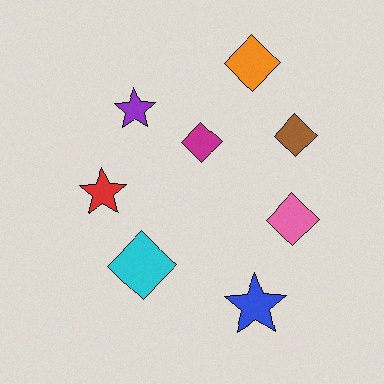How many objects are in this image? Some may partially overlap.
There are 8 objects.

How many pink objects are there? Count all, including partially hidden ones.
There is 1 pink object.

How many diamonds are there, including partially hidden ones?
There are 5 diamonds.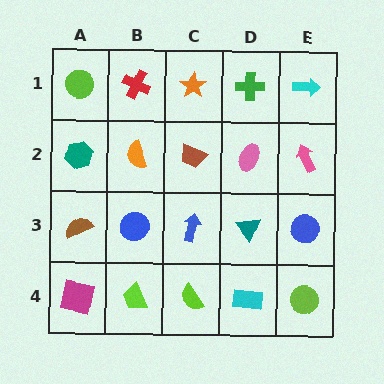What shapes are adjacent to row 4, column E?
A blue circle (row 3, column E), a cyan rectangle (row 4, column D).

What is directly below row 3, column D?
A cyan rectangle.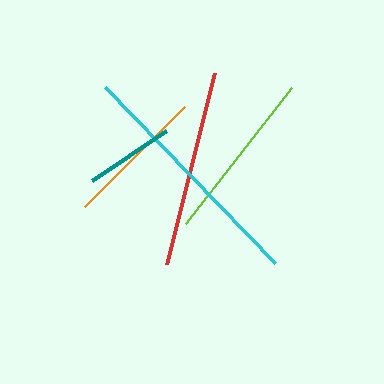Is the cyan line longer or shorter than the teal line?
The cyan line is longer than the teal line.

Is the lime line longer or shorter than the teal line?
The lime line is longer than the teal line.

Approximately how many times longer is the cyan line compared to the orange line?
The cyan line is approximately 1.7 times the length of the orange line.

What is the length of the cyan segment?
The cyan segment is approximately 244 pixels long.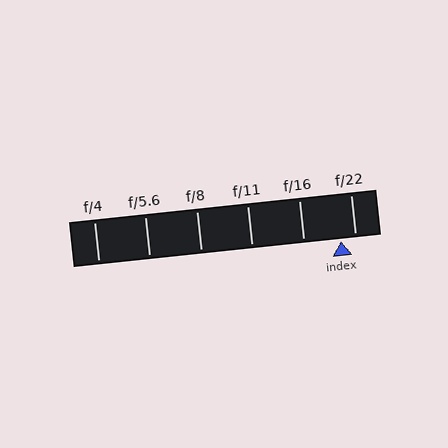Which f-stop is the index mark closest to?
The index mark is closest to f/22.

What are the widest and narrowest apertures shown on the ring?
The widest aperture shown is f/4 and the narrowest is f/22.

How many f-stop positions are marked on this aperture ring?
There are 6 f-stop positions marked.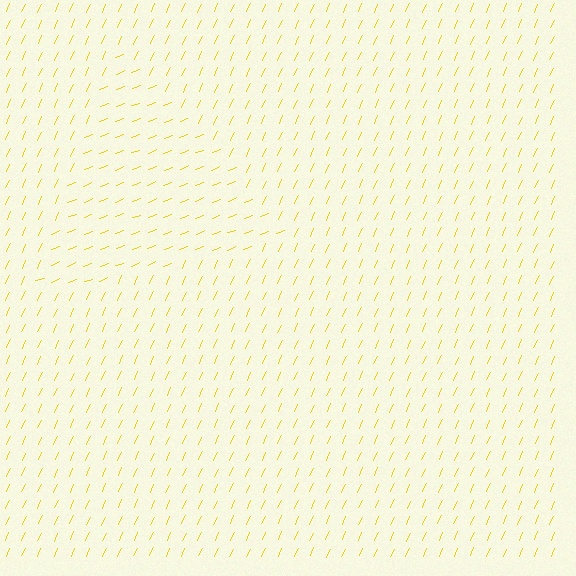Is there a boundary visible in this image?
Yes, there is a texture boundary formed by a change in line orientation.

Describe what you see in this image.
The image is filled with small yellow line segments. A triangle region in the image has lines oriented differently from the surrounding lines, creating a visible texture boundary.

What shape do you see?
I see a triangle.